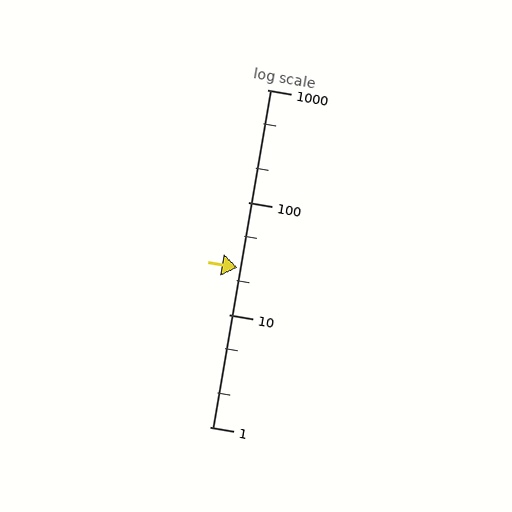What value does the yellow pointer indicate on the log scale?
The pointer indicates approximately 26.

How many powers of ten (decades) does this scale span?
The scale spans 3 decades, from 1 to 1000.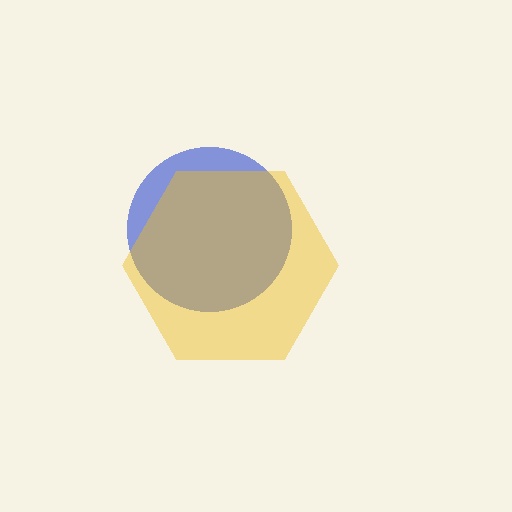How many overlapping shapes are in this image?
There are 2 overlapping shapes in the image.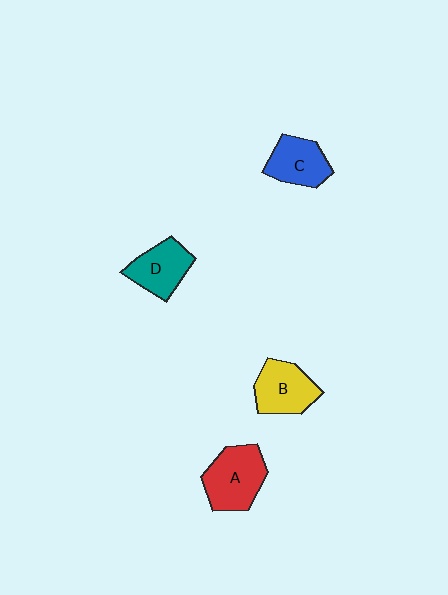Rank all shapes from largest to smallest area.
From largest to smallest: A (red), B (yellow), D (teal), C (blue).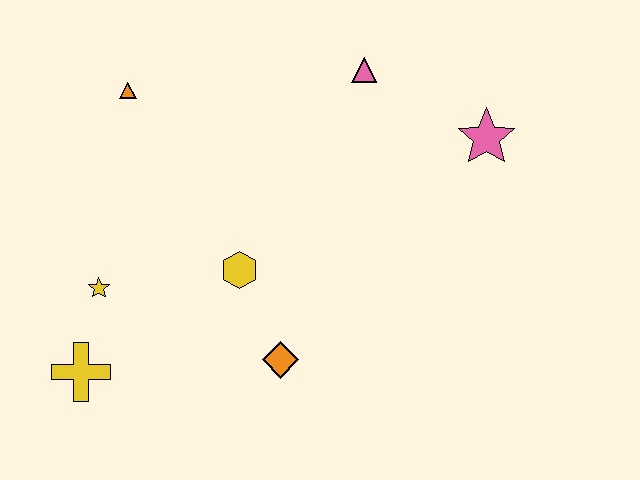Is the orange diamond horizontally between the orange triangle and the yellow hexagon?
No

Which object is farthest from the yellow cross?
The pink star is farthest from the yellow cross.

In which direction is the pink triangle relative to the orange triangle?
The pink triangle is to the right of the orange triangle.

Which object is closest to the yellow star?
The yellow cross is closest to the yellow star.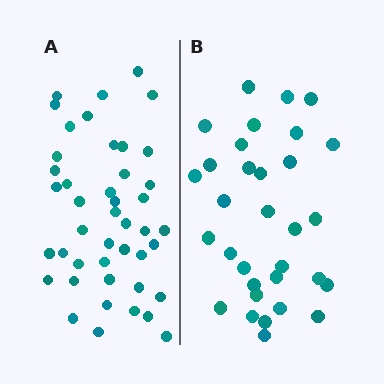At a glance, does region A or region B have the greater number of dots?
Region A (the left region) has more dots.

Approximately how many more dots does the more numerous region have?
Region A has roughly 12 or so more dots than region B.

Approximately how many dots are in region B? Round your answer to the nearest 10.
About 30 dots. (The exact count is 32, which rounds to 30.)